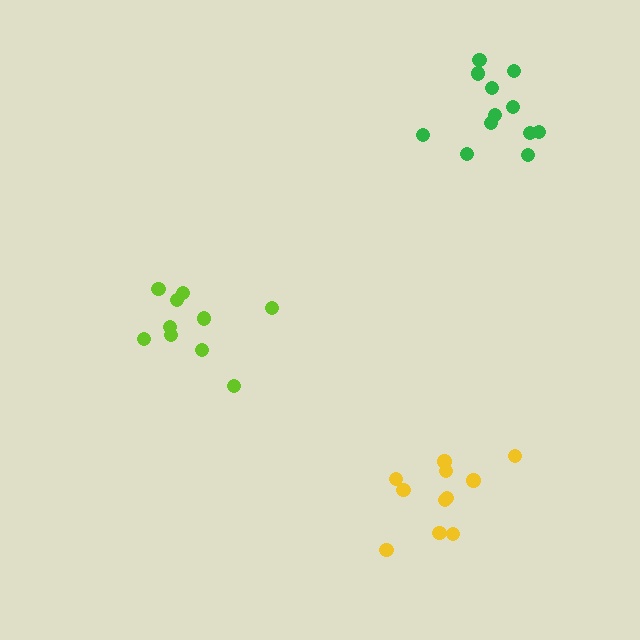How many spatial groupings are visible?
There are 3 spatial groupings.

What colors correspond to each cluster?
The clusters are colored: lime, yellow, green.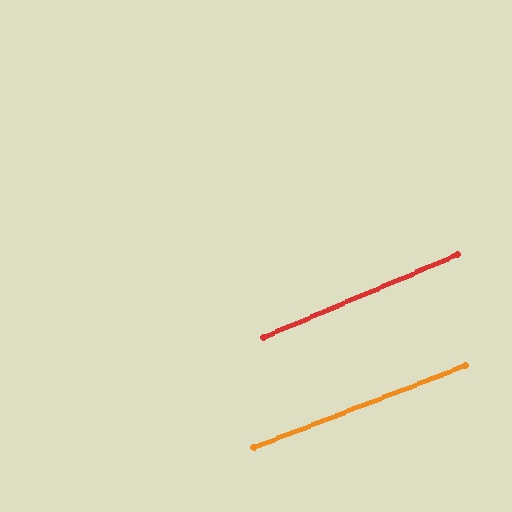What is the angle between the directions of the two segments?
Approximately 2 degrees.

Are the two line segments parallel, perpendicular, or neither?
Parallel — their directions differ by only 1.9°.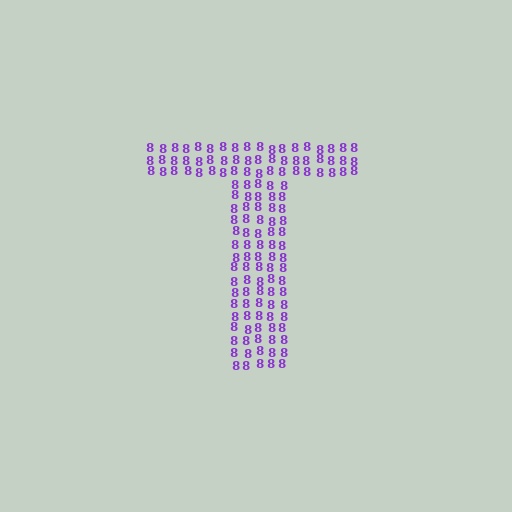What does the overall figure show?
The overall figure shows the letter T.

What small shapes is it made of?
It is made of small digit 8's.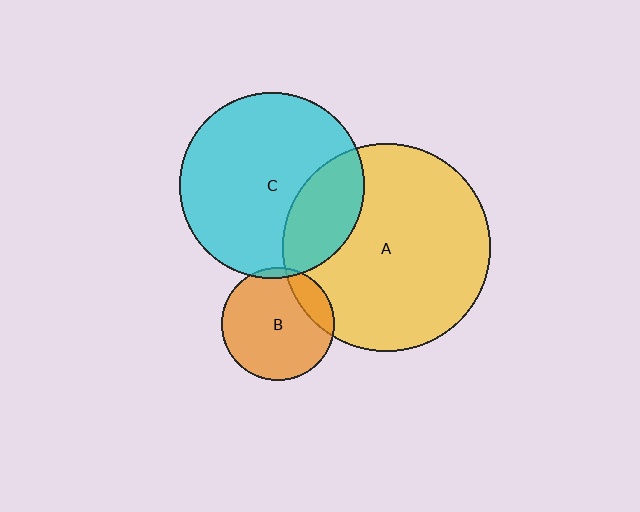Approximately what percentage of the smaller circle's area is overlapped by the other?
Approximately 5%.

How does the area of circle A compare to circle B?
Approximately 3.4 times.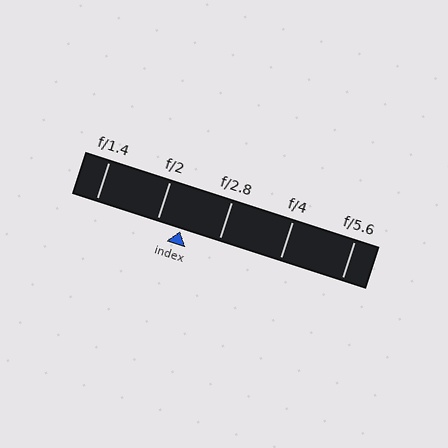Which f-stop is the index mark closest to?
The index mark is closest to f/2.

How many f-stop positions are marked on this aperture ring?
There are 5 f-stop positions marked.